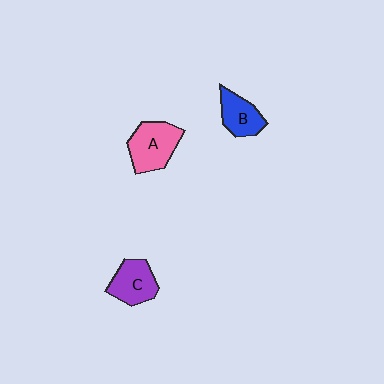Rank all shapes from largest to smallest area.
From largest to smallest: A (pink), C (purple), B (blue).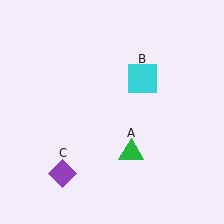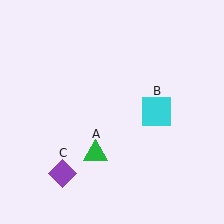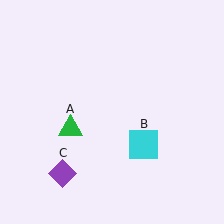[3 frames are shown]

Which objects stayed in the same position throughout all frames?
Purple diamond (object C) remained stationary.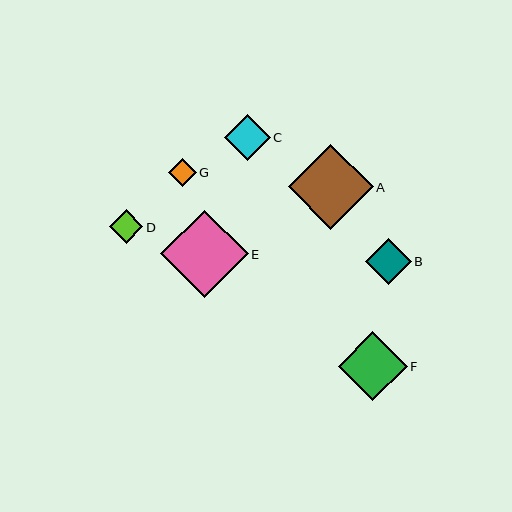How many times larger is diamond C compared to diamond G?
Diamond C is approximately 1.7 times the size of diamond G.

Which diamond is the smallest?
Diamond G is the smallest with a size of approximately 28 pixels.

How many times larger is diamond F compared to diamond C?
Diamond F is approximately 1.5 times the size of diamond C.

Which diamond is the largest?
Diamond E is the largest with a size of approximately 88 pixels.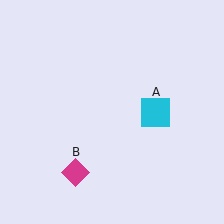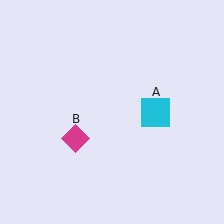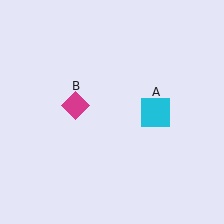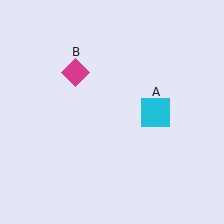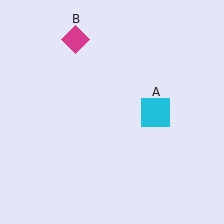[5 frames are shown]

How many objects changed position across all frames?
1 object changed position: magenta diamond (object B).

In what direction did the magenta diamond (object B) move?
The magenta diamond (object B) moved up.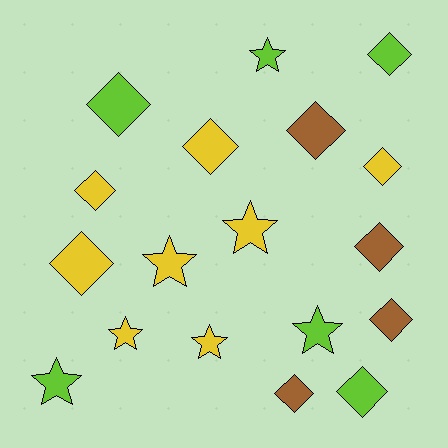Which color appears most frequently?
Yellow, with 8 objects.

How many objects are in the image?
There are 18 objects.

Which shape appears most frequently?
Diamond, with 11 objects.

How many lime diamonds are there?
There are 3 lime diamonds.